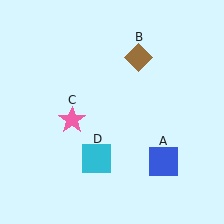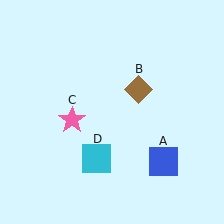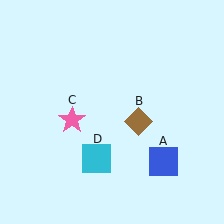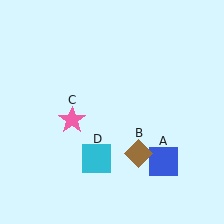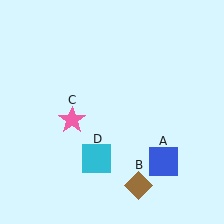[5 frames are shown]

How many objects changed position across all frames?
1 object changed position: brown diamond (object B).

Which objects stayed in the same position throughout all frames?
Blue square (object A) and pink star (object C) and cyan square (object D) remained stationary.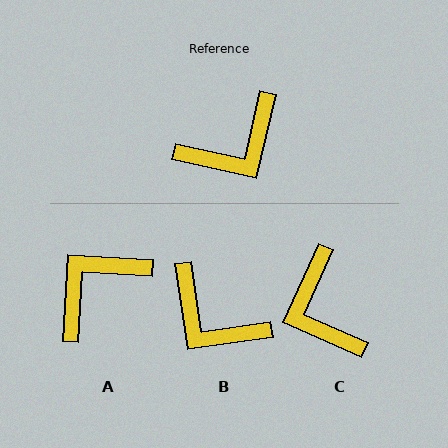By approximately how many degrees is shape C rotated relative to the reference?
Approximately 101 degrees clockwise.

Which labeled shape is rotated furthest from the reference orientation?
A, about 171 degrees away.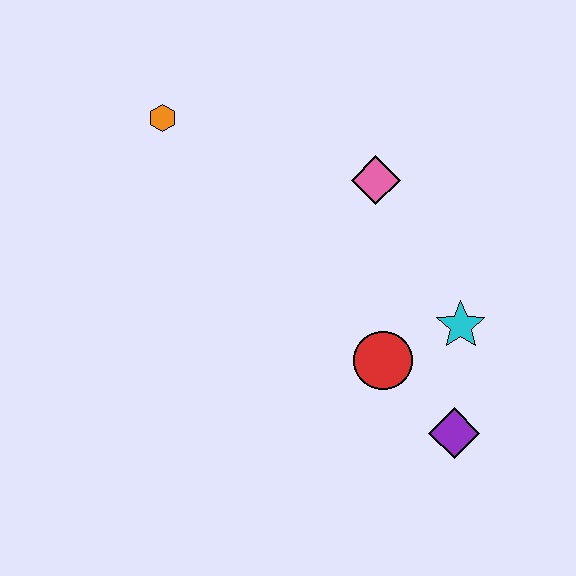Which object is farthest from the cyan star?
The orange hexagon is farthest from the cyan star.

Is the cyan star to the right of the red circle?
Yes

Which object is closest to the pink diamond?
The cyan star is closest to the pink diamond.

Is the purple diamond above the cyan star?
No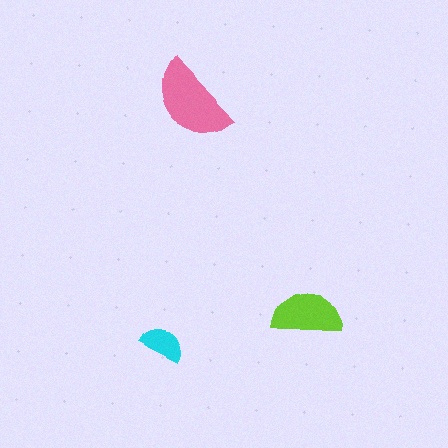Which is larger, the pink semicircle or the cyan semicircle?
The pink one.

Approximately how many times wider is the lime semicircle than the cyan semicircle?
About 1.5 times wider.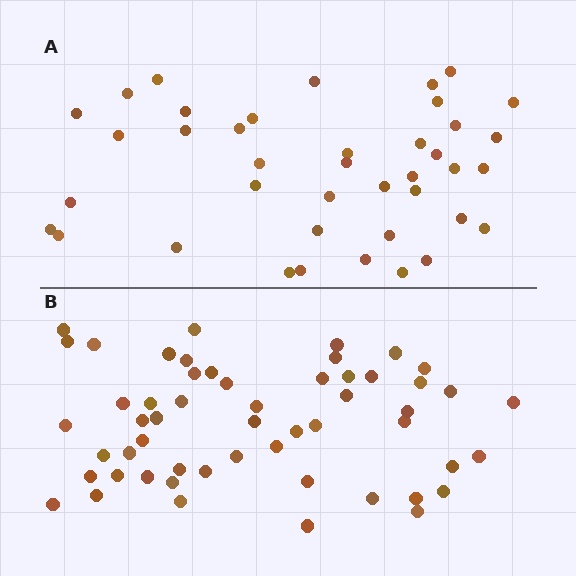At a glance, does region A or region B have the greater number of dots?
Region B (the bottom region) has more dots.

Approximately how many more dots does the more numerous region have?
Region B has approximately 15 more dots than region A.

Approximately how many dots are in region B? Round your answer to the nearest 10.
About 50 dots. (The exact count is 54, which rounds to 50.)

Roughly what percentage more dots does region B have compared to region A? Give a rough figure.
About 35% more.